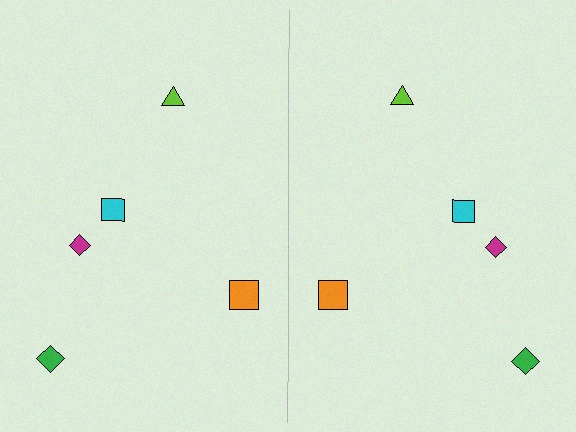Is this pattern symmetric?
Yes, this pattern has bilateral (reflection) symmetry.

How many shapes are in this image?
There are 10 shapes in this image.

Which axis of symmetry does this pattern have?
The pattern has a vertical axis of symmetry running through the center of the image.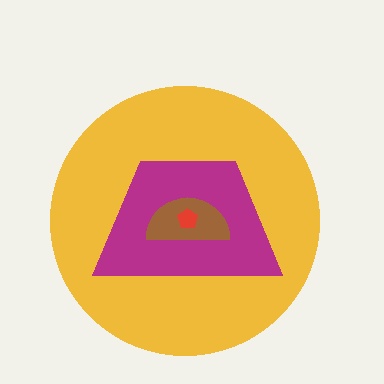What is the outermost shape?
The yellow circle.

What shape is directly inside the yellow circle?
The magenta trapezoid.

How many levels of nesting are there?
4.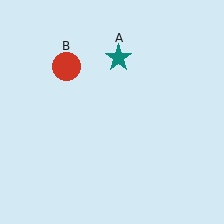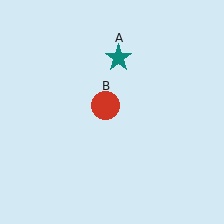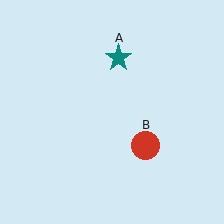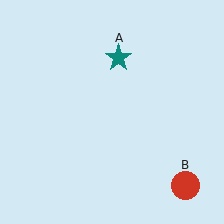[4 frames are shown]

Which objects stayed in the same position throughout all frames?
Teal star (object A) remained stationary.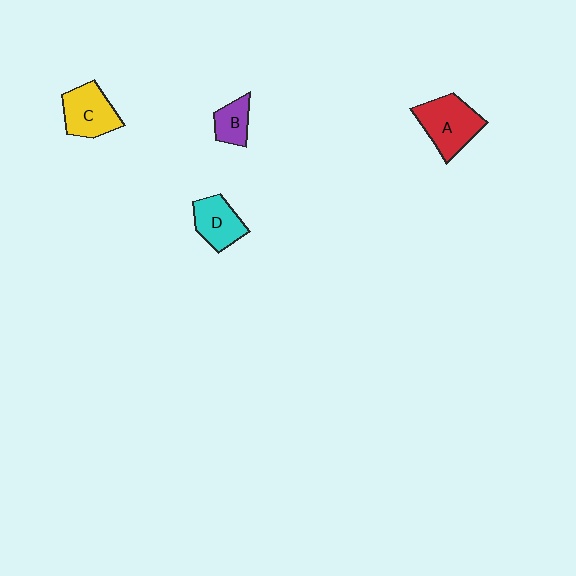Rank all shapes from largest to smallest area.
From largest to smallest: A (red), C (yellow), D (cyan), B (purple).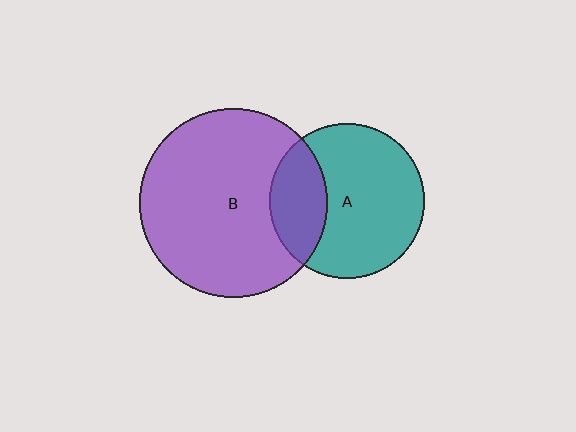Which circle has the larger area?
Circle B (purple).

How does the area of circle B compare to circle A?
Approximately 1.5 times.